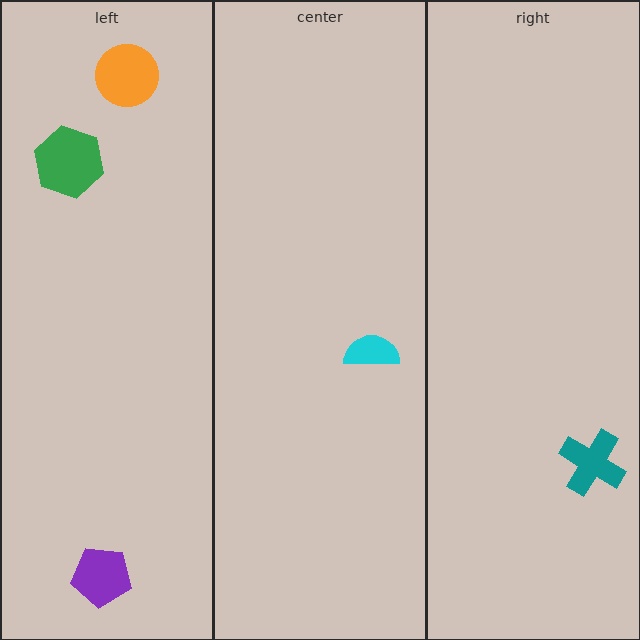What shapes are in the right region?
The teal cross.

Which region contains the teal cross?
The right region.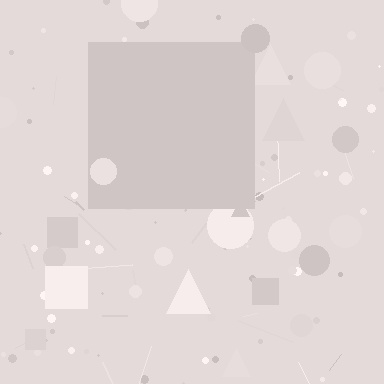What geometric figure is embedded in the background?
A square is embedded in the background.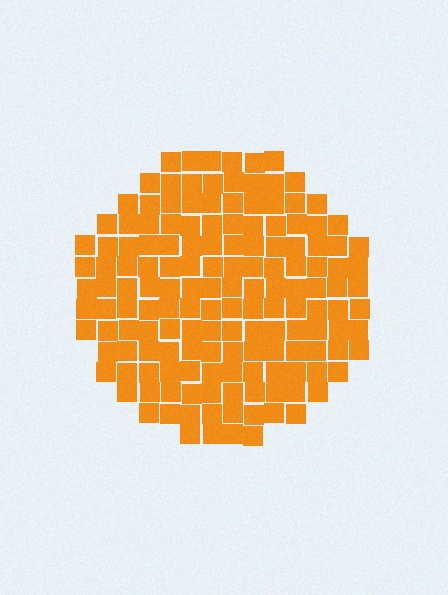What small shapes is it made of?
It is made of small squares.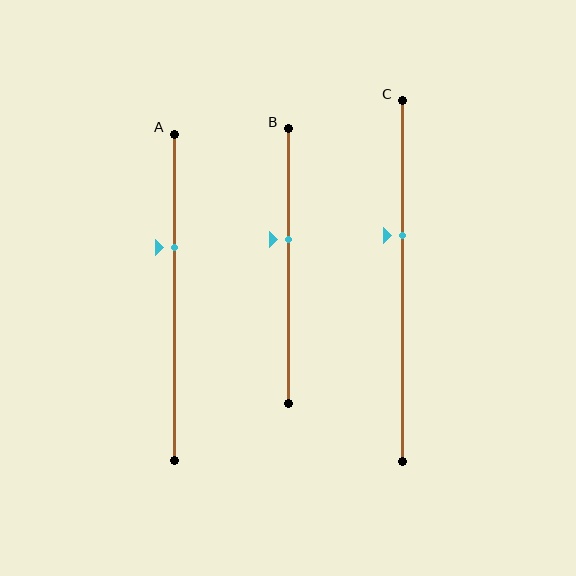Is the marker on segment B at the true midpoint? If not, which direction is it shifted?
No, the marker on segment B is shifted upward by about 10% of the segment length.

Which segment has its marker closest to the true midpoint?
Segment B has its marker closest to the true midpoint.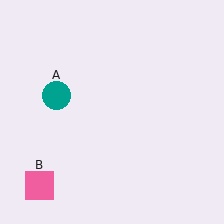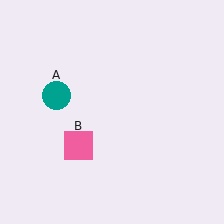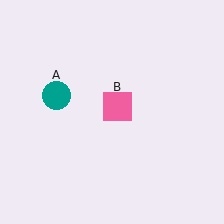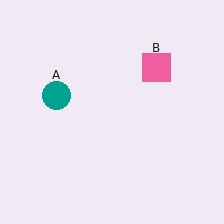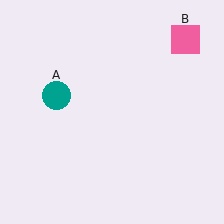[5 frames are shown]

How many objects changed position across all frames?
1 object changed position: pink square (object B).